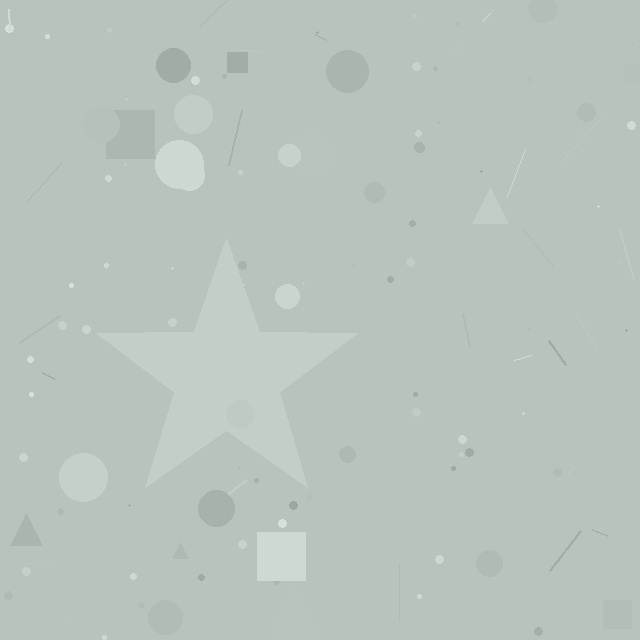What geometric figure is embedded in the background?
A star is embedded in the background.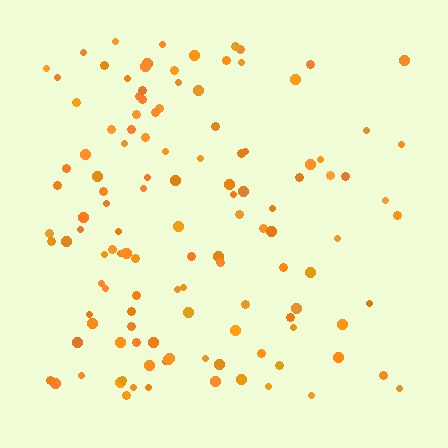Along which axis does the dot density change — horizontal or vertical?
Horizontal.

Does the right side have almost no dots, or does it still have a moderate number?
Still a moderate number, just noticeably fewer than the left.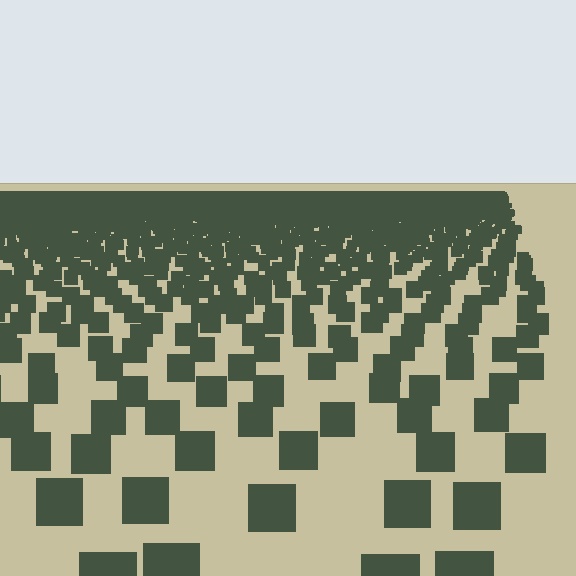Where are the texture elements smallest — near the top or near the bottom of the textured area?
Near the top.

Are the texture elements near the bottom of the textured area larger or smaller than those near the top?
Larger. Near the bottom, elements are closer to the viewer and appear at a bigger on-screen size.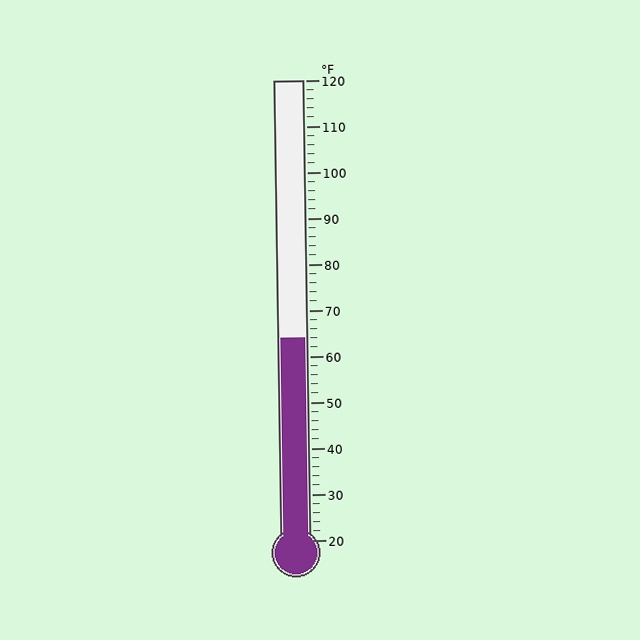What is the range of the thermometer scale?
The thermometer scale ranges from 20°F to 120°F.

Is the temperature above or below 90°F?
The temperature is below 90°F.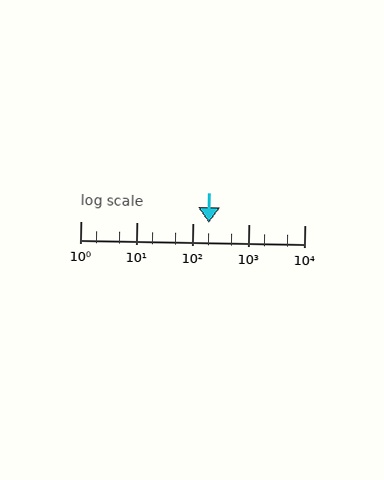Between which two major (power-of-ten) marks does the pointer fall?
The pointer is between 100 and 1000.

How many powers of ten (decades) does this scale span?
The scale spans 4 decades, from 1 to 10000.